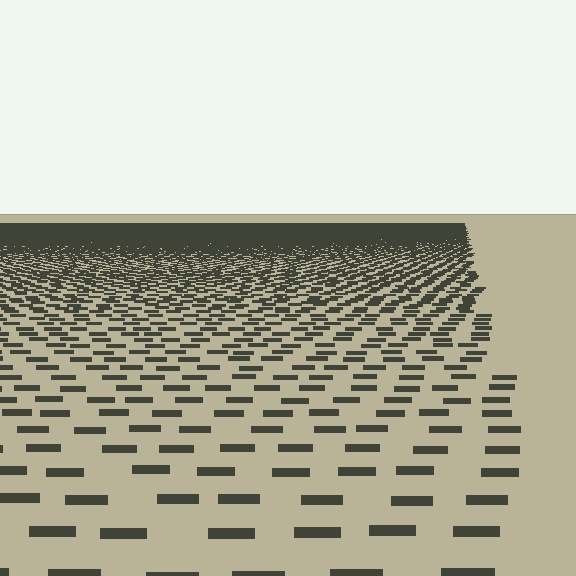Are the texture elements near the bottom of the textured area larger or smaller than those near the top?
Larger. Near the bottom, elements are closer to the viewer and appear at a bigger on-screen size.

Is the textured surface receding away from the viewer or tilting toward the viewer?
The surface is receding away from the viewer. Texture elements get smaller and denser toward the top.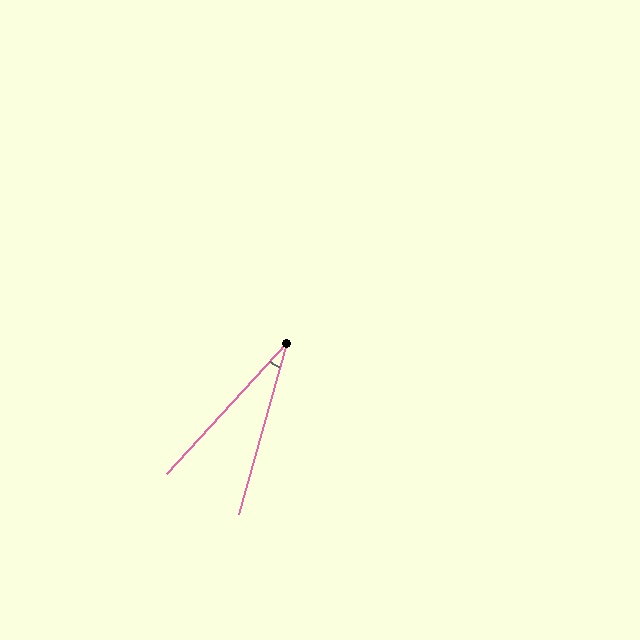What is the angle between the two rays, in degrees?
Approximately 27 degrees.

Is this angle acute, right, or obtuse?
It is acute.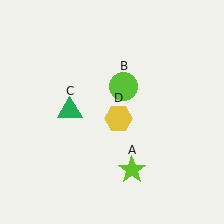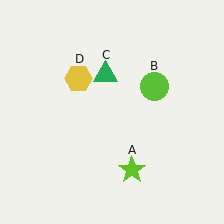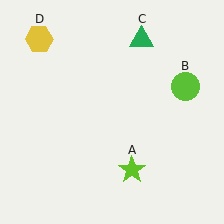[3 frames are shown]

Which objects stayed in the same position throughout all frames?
Lime star (object A) remained stationary.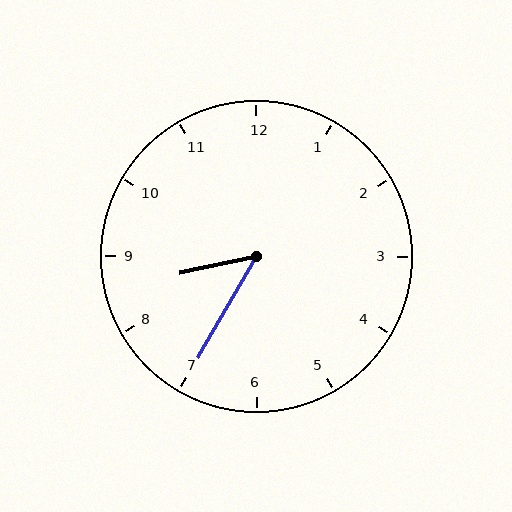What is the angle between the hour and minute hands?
Approximately 48 degrees.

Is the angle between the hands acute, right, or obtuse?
It is acute.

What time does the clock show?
8:35.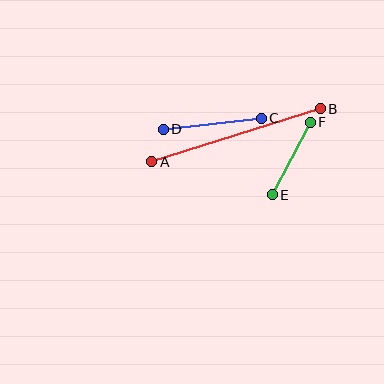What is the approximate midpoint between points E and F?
The midpoint is at approximately (291, 159) pixels.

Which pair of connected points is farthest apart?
Points A and B are farthest apart.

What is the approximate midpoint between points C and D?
The midpoint is at approximately (212, 124) pixels.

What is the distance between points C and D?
The distance is approximately 99 pixels.